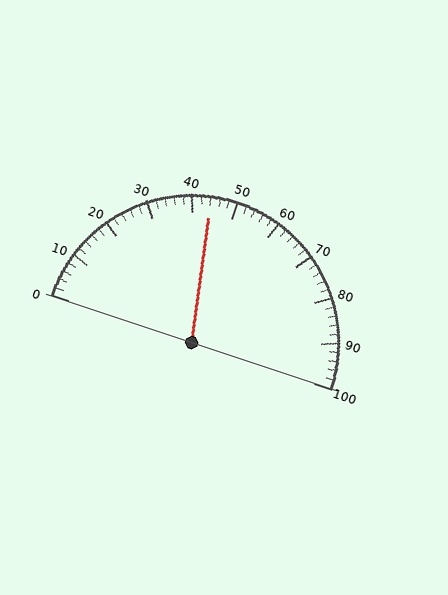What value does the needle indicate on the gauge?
The needle indicates approximately 44.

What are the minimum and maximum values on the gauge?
The gauge ranges from 0 to 100.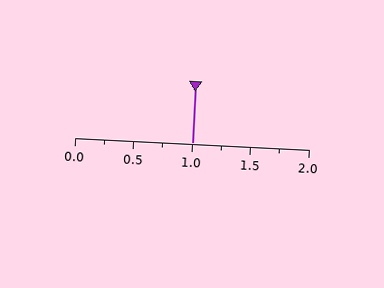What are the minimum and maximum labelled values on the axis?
The axis runs from 0.0 to 2.0.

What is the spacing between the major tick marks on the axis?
The major ticks are spaced 0.5 apart.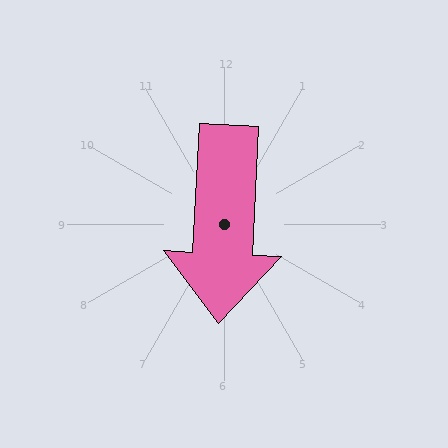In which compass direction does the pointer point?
South.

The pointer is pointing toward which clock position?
Roughly 6 o'clock.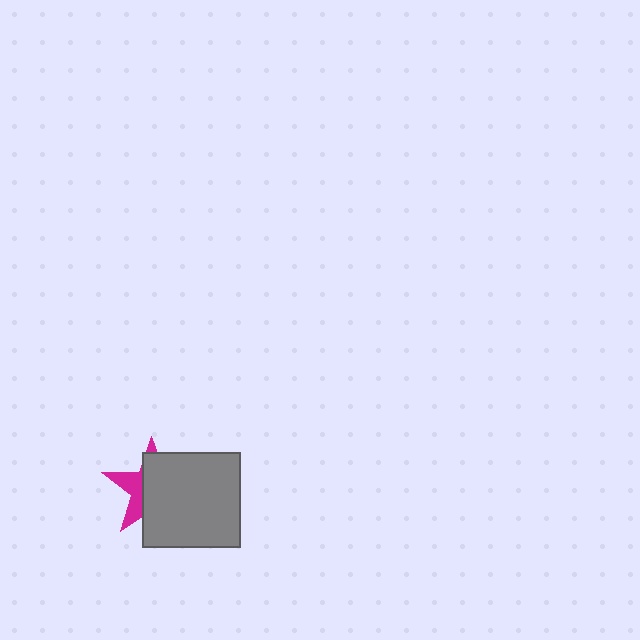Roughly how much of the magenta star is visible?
A small part of it is visible (roughly 34%).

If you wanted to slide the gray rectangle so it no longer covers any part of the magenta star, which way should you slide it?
Slide it right — that is the most direct way to separate the two shapes.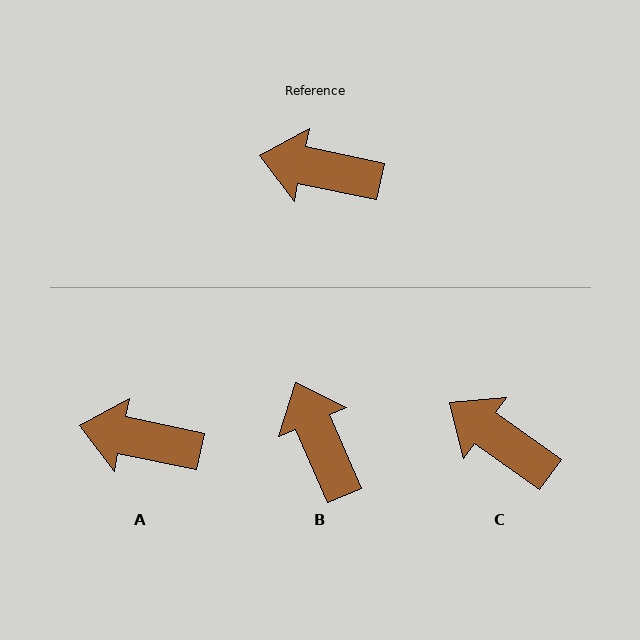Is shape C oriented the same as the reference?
No, it is off by about 24 degrees.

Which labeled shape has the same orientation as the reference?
A.